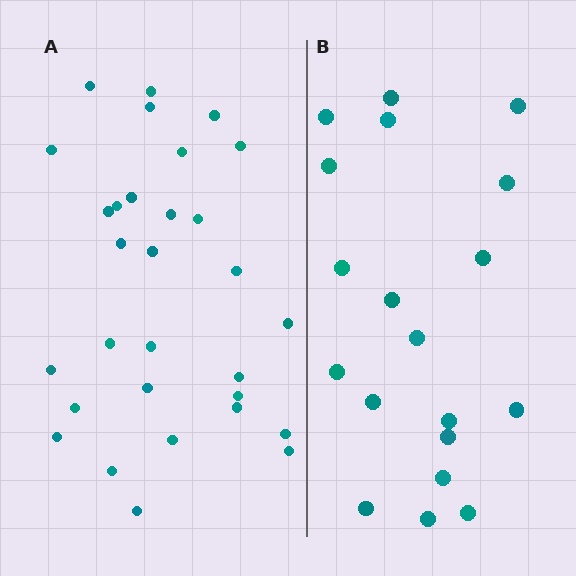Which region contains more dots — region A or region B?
Region A (the left region) has more dots.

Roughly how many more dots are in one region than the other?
Region A has roughly 12 or so more dots than region B.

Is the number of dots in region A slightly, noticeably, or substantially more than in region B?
Region A has substantially more. The ratio is roughly 1.6 to 1.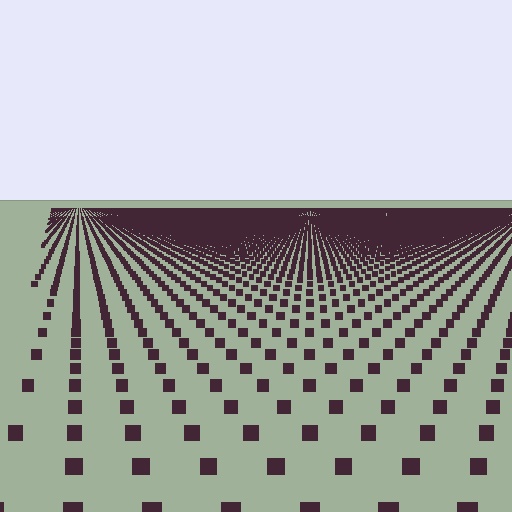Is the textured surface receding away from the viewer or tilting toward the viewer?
The surface is receding away from the viewer. Texture elements get smaller and denser toward the top.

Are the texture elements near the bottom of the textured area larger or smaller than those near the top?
Larger. Near the bottom, elements are closer to the viewer and appear at a bigger on-screen size.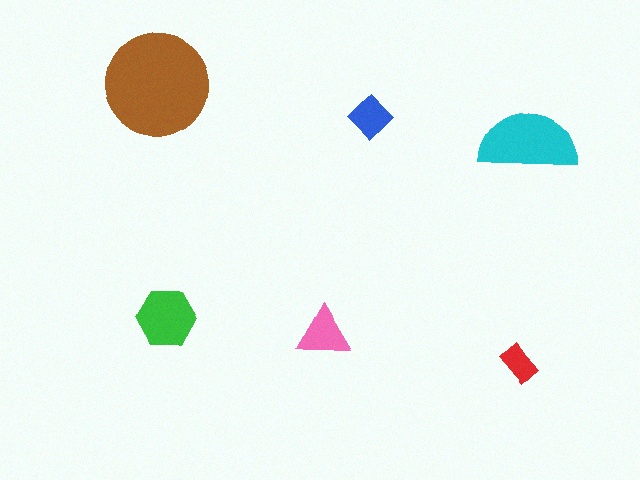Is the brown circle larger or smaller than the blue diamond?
Larger.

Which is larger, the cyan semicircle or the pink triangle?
The cyan semicircle.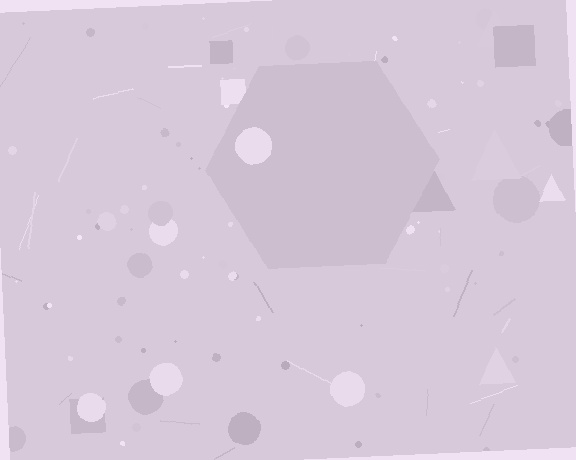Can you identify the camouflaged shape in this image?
The camouflaged shape is a hexagon.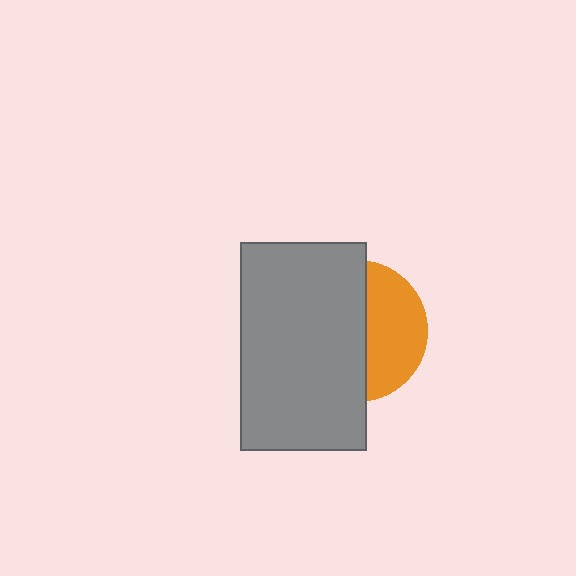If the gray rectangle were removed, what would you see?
You would see the complete orange circle.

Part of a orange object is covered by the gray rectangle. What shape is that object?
It is a circle.